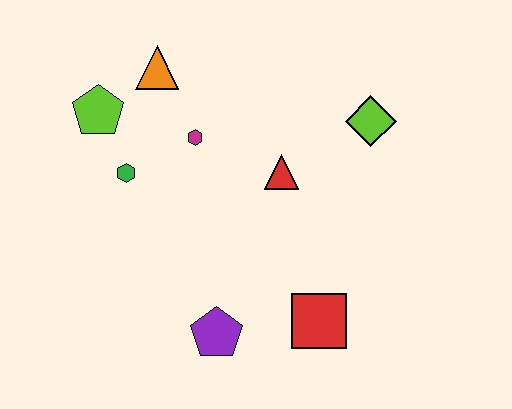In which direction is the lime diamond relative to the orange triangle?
The lime diamond is to the right of the orange triangle.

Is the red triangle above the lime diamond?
No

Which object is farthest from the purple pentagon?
The orange triangle is farthest from the purple pentagon.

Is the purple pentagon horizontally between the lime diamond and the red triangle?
No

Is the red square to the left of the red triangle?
No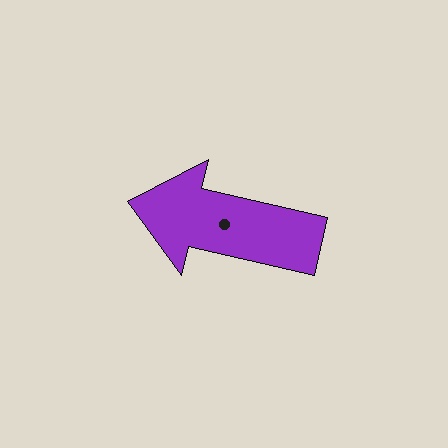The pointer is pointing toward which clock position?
Roughly 9 o'clock.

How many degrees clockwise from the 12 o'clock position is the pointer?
Approximately 283 degrees.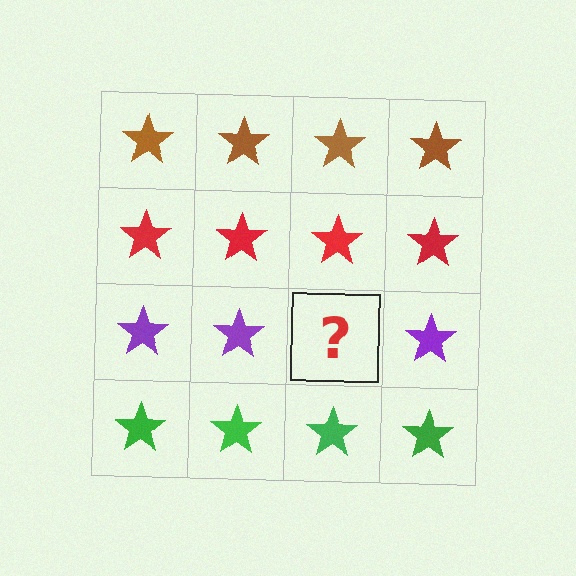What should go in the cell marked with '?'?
The missing cell should contain a purple star.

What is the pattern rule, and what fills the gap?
The rule is that each row has a consistent color. The gap should be filled with a purple star.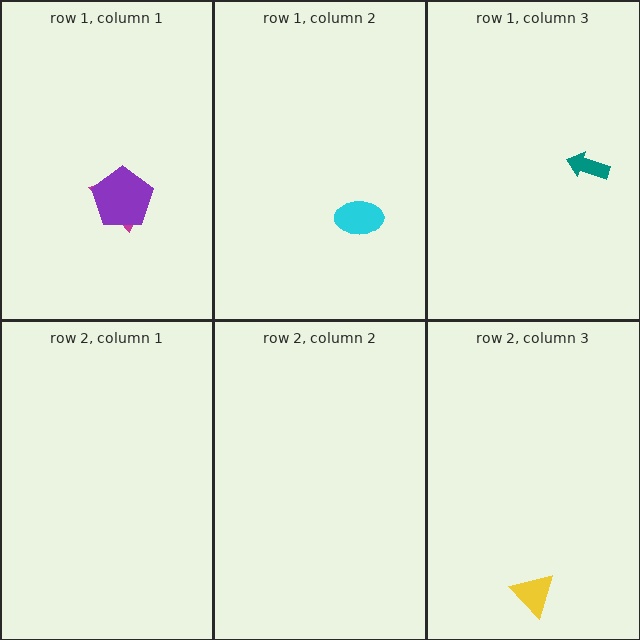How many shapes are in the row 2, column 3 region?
1.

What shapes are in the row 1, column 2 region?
The cyan ellipse.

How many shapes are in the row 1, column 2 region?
1.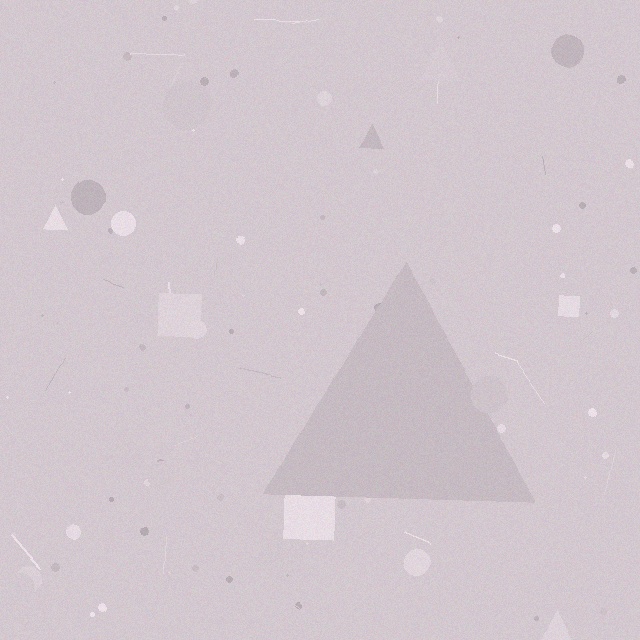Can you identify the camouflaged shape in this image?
The camouflaged shape is a triangle.